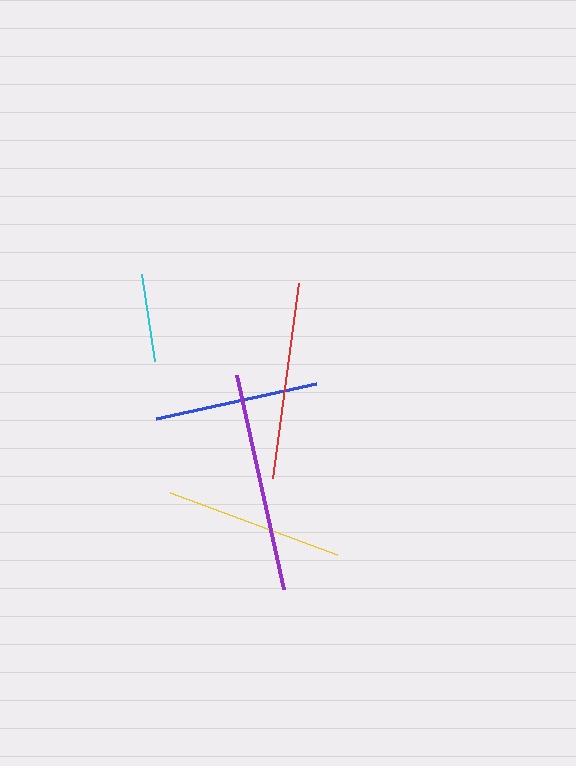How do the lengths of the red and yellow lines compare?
The red and yellow lines are approximately the same length.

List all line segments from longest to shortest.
From longest to shortest: purple, red, yellow, blue, cyan.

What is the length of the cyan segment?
The cyan segment is approximately 88 pixels long.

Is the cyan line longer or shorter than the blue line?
The blue line is longer than the cyan line.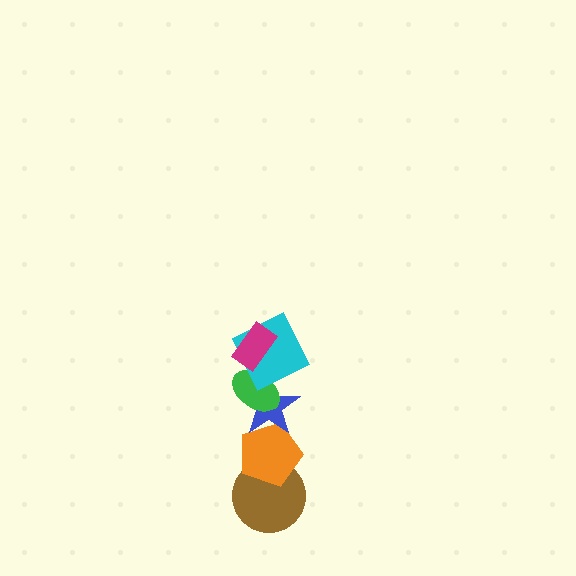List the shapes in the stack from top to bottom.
From top to bottom: the magenta rectangle, the cyan square, the green ellipse, the blue star, the orange pentagon, the brown circle.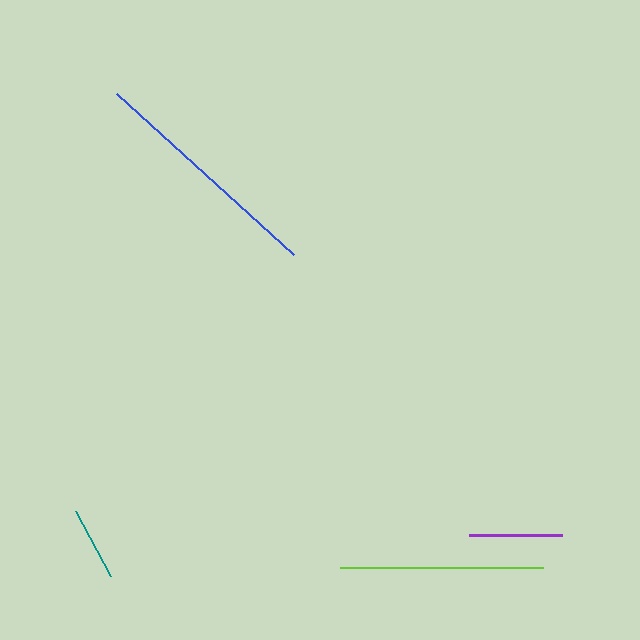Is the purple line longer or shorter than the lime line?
The lime line is longer than the purple line.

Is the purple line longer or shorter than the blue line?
The blue line is longer than the purple line.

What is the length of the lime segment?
The lime segment is approximately 203 pixels long.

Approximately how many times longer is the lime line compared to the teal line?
The lime line is approximately 2.8 times the length of the teal line.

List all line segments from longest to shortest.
From longest to shortest: blue, lime, purple, teal.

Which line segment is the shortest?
The teal line is the shortest at approximately 73 pixels.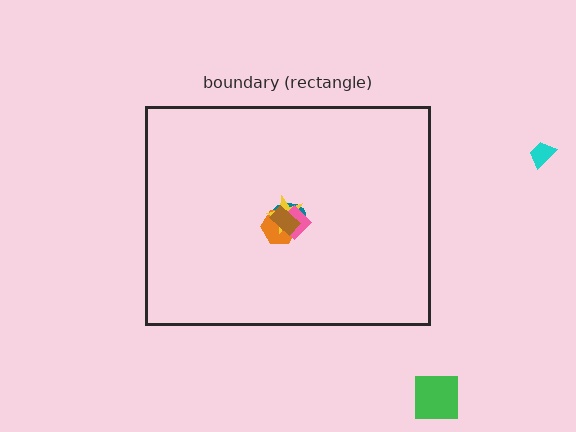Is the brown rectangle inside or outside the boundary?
Inside.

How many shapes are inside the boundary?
5 inside, 2 outside.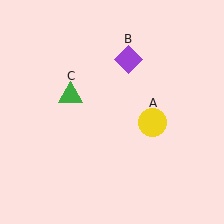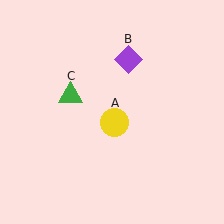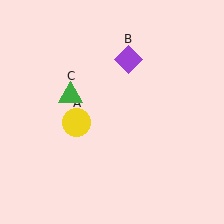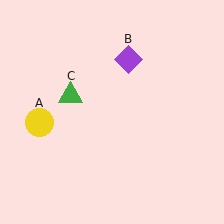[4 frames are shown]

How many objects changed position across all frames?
1 object changed position: yellow circle (object A).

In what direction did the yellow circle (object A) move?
The yellow circle (object A) moved left.